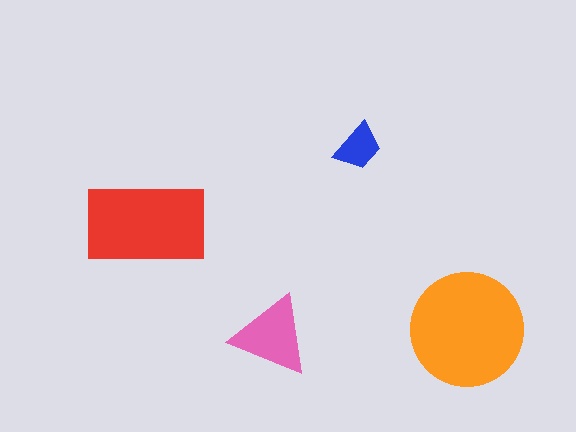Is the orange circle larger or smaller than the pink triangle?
Larger.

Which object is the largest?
The orange circle.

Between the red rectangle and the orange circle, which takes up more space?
The orange circle.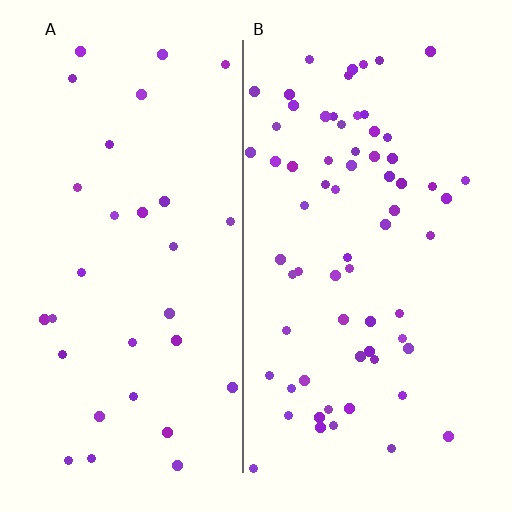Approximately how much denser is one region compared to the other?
Approximately 2.2× — region B over region A.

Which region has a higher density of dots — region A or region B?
B (the right).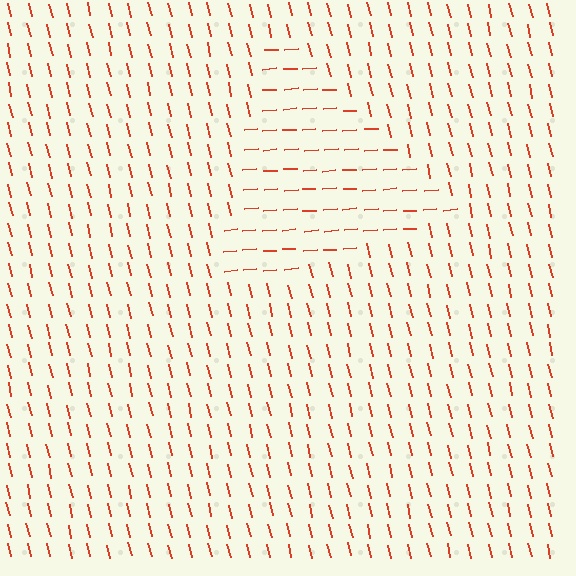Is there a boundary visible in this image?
Yes, there is a texture boundary formed by a change in line orientation.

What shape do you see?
I see a triangle.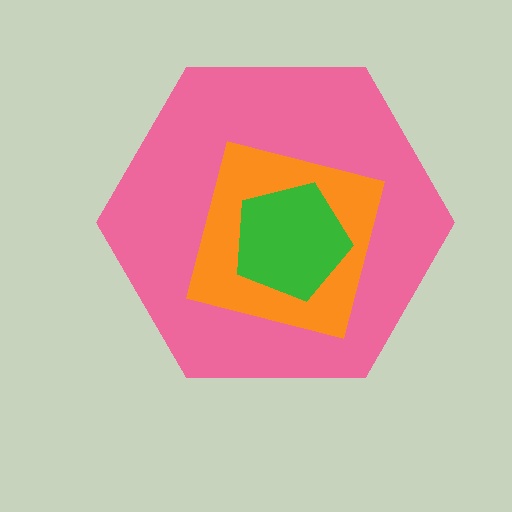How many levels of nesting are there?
3.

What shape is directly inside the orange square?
The green pentagon.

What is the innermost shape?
The green pentagon.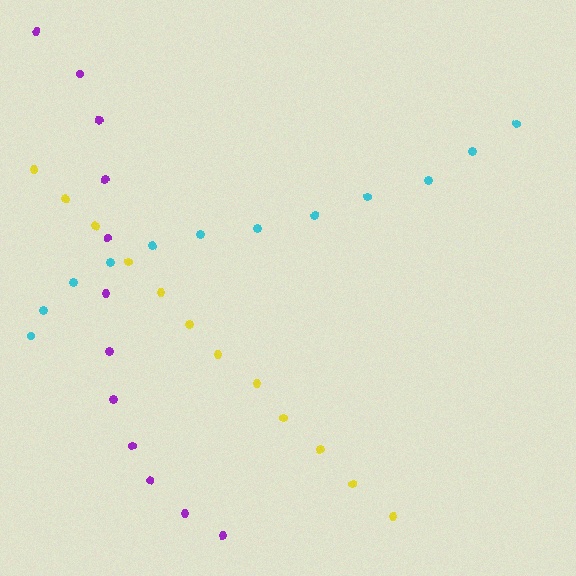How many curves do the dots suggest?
There are 3 distinct paths.